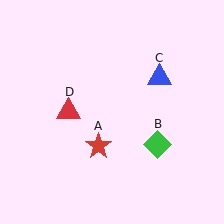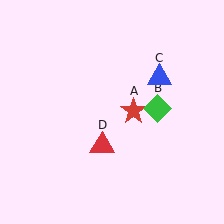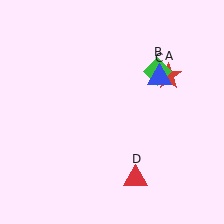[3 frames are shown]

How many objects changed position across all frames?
3 objects changed position: red star (object A), green diamond (object B), red triangle (object D).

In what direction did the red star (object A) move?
The red star (object A) moved up and to the right.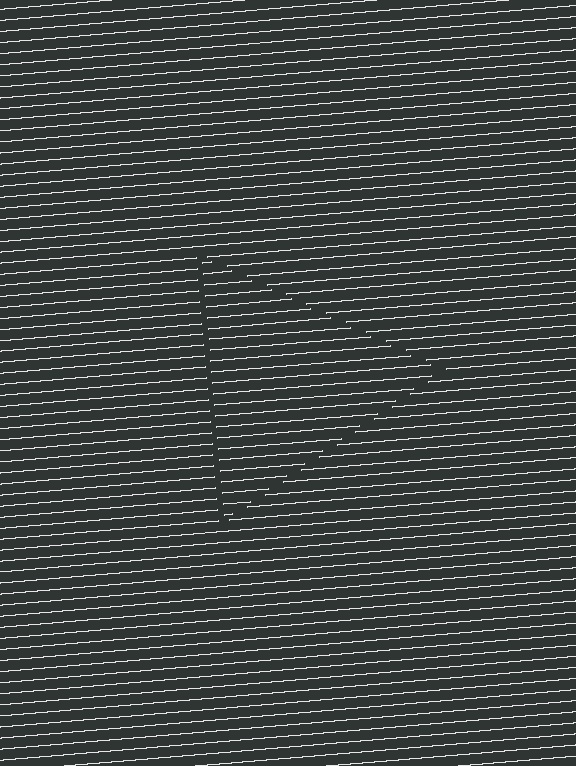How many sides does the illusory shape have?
3 sides — the line-ends trace a triangle.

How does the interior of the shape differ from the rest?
The interior of the shape contains the same grating, shifted by half a period — the contour is defined by the phase discontinuity where line-ends from the inner and outer gratings abut.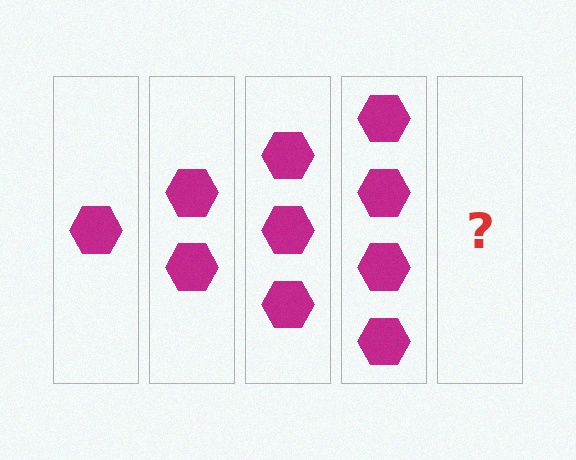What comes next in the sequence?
The next element should be 5 hexagons.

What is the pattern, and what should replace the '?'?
The pattern is that each step adds one more hexagon. The '?' should be 5 hexagons.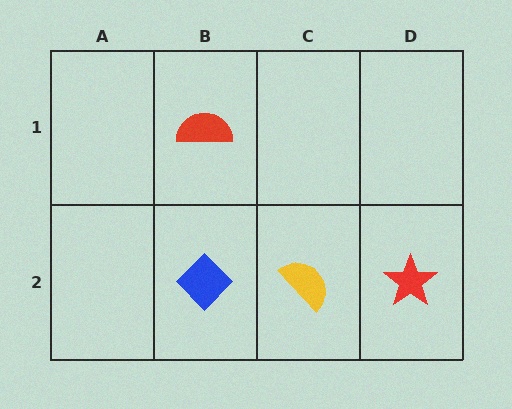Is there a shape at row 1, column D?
No, that cell is empty.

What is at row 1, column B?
A red semicircle.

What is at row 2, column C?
A yellow semicircle.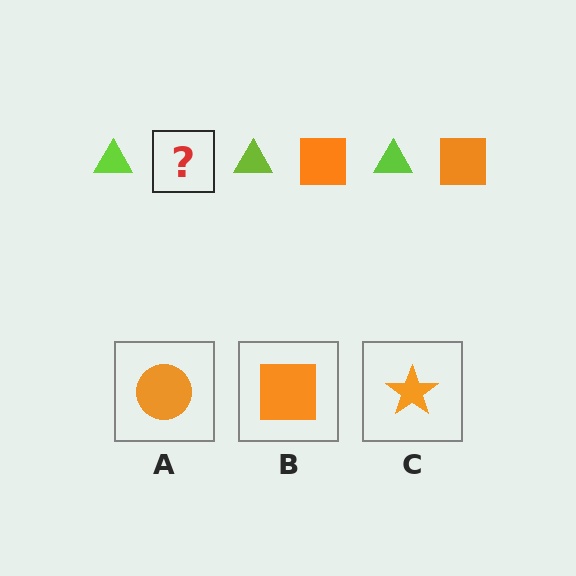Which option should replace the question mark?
Option B.